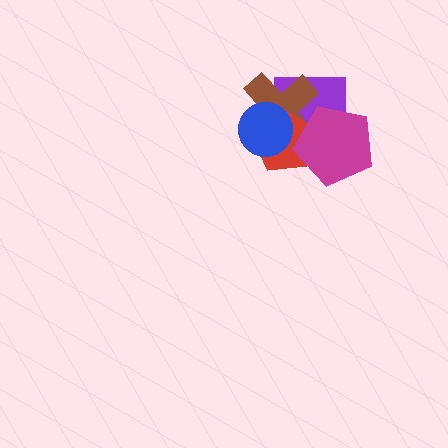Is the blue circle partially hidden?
No, no other shape covers it.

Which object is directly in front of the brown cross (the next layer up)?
The red pentagon is directly in front of the brown cross.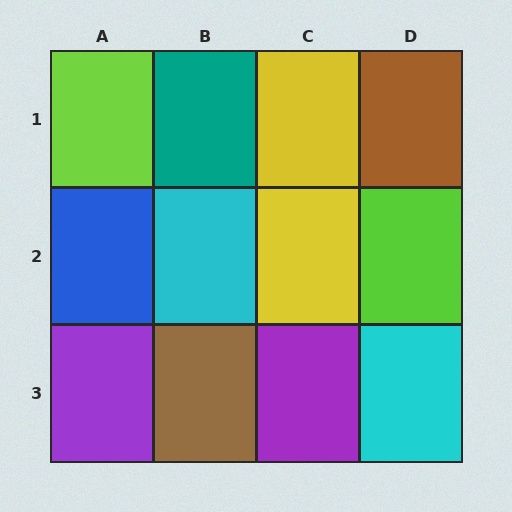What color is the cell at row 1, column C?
Yellow.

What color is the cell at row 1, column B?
Teal.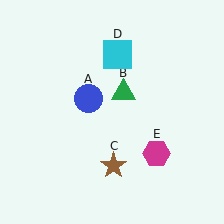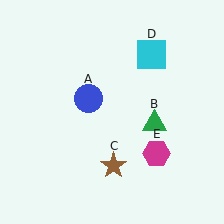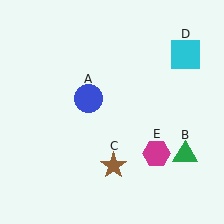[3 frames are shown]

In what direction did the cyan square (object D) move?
The cyan square (object D) moved right.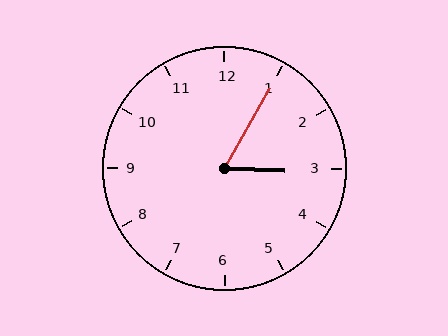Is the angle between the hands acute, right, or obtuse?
It is acute.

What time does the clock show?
3:05.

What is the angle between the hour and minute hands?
Approximately 62 degrees.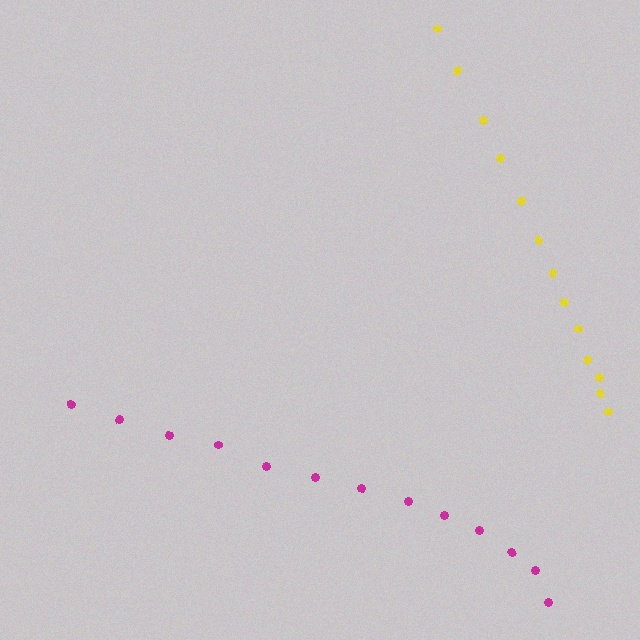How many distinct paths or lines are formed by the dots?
There are 2 distinct paths.